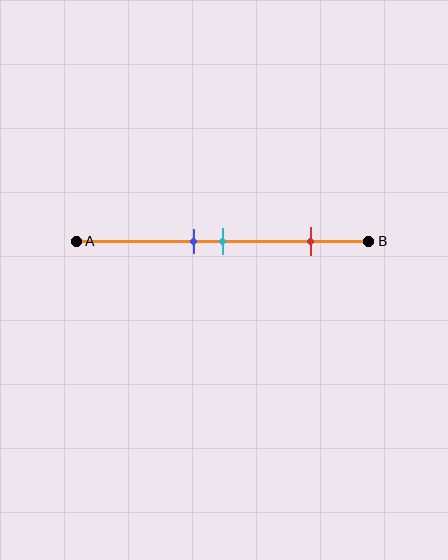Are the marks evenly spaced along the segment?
No, the marks are not evenly spaced.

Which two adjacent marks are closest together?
The blue and cyan marks are the closest adjacent pair.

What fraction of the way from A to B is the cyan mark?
The cyan mark is approximately 50% (0.5) of the way from A to B.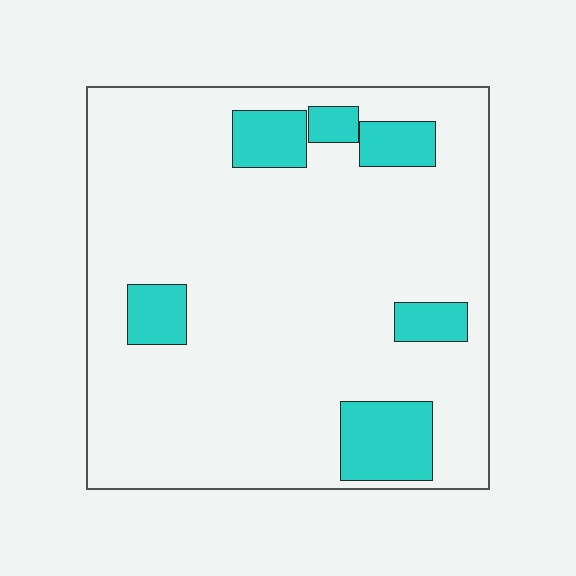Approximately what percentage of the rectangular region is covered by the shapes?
Approximately 15%.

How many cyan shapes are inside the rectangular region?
6.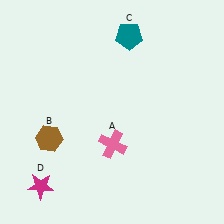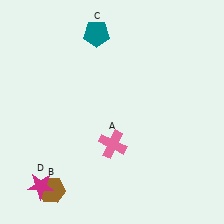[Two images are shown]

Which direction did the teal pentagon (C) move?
The teal pentagon (C) moved left.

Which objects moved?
The objects that moved are: the brown hexagon (B), the teal pentagon (C).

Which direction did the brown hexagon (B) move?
The brown hexagon (B) moved down.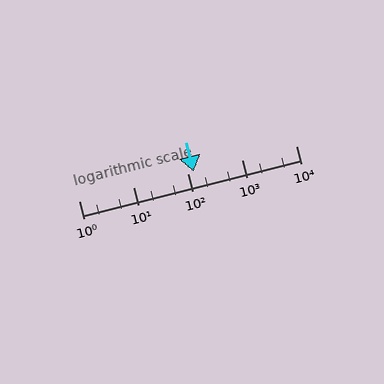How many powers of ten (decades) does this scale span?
The scale spans 4 decades, from 1 to 10000.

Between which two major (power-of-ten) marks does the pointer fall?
The pointer is between 100 and 1000.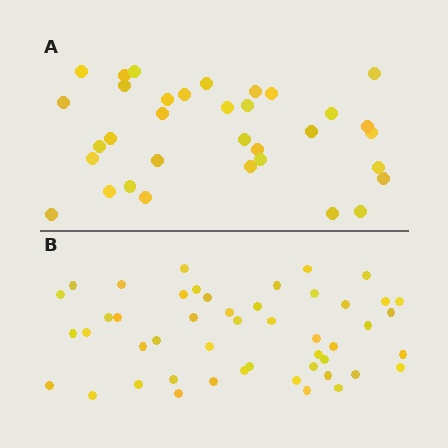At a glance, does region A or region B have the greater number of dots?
Region B (the bottom region) has more dots.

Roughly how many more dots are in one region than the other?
Region B has approximately 15 more dots than region A.